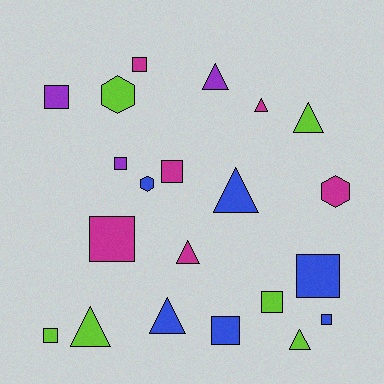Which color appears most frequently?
Blue, with 6 objects.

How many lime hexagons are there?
There is 1 lime hexagon.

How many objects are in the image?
There are 21 objects.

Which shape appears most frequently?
Square, with 10 objects.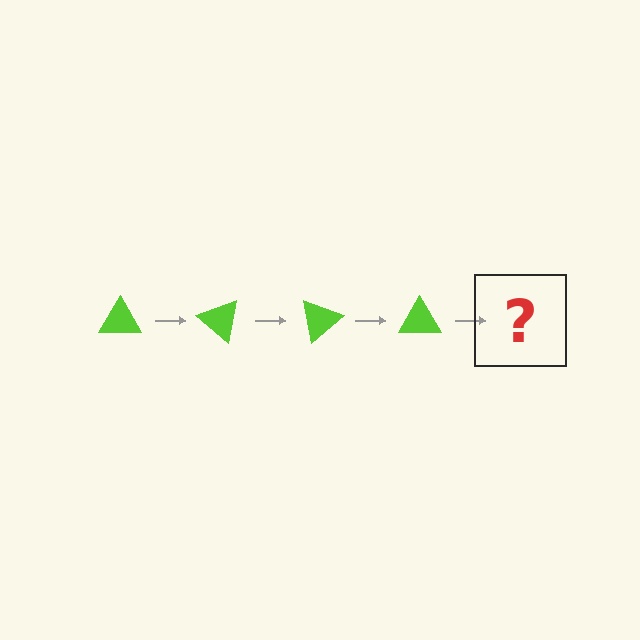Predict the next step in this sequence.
The next step is a lime triangle rotated 160 degrees.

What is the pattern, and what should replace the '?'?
The pattern is that the triangle rotates 40 degrees each step. The '?' should be a lime triangle rotated 160 degrees.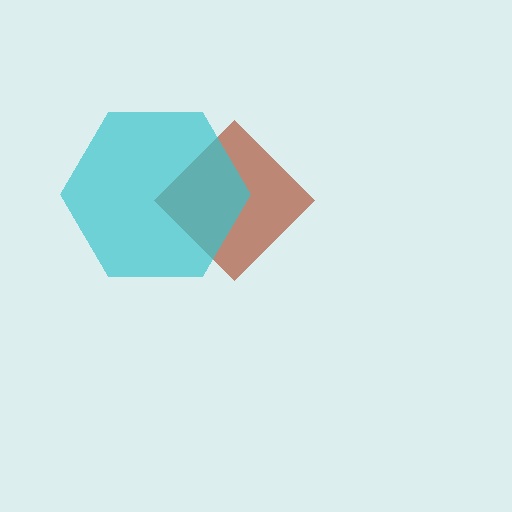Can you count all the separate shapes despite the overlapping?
Yes, there are 2 separate shapes.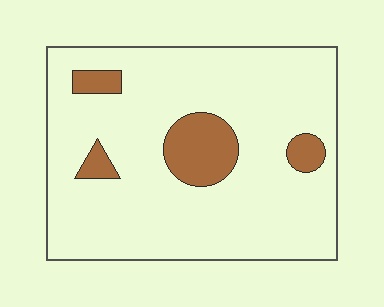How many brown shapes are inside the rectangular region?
4.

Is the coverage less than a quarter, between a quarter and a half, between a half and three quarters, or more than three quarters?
Less than a quarter.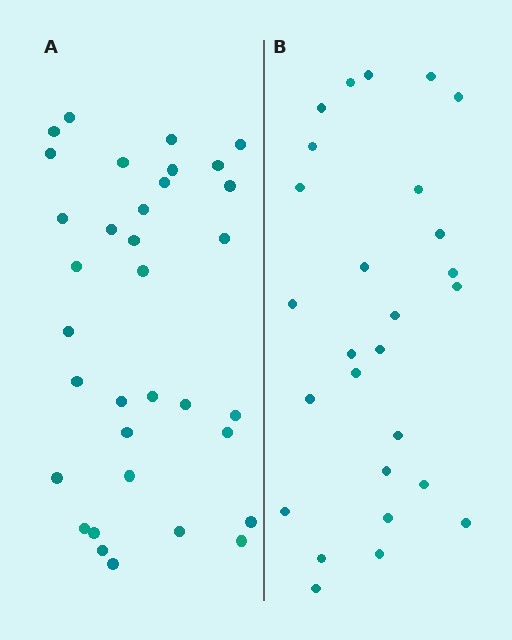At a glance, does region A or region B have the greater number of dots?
Region A (the left region) has more dots.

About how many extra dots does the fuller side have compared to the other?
Region A has roughly 8 or so more dots than region B.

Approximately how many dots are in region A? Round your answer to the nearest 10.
About 30 dots. (The exact count is 34, which rounds to 30.)